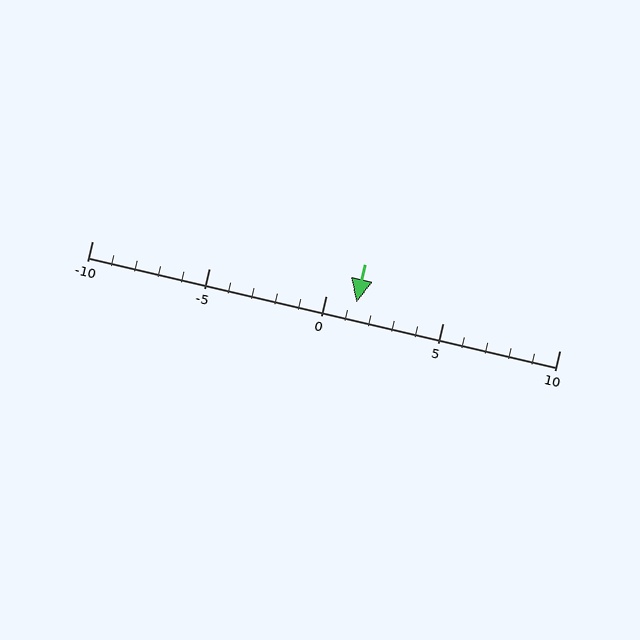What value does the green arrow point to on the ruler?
The green arrow points to approximately 1.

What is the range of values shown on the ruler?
The ruler shows values from -10 to 10.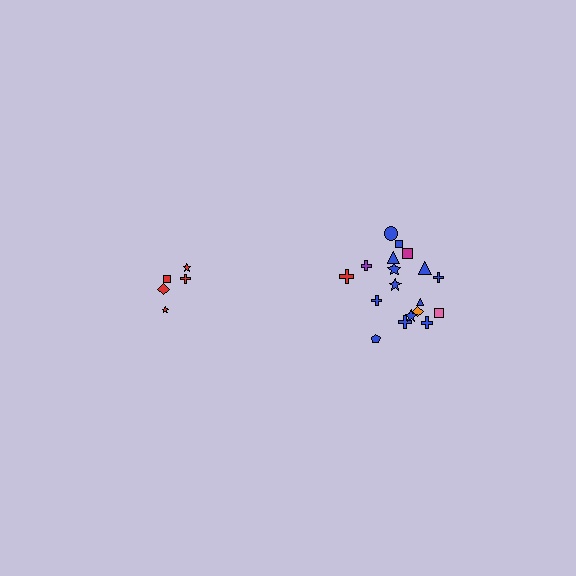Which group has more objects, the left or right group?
The right group.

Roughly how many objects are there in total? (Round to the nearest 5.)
Roughly 25 objects in total.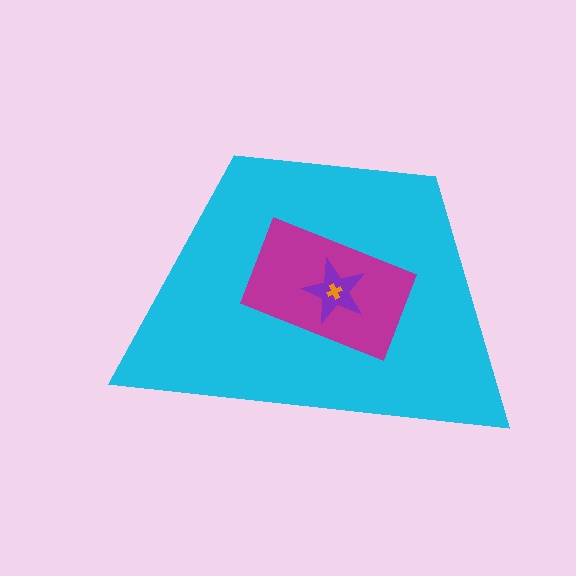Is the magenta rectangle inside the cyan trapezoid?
Yes.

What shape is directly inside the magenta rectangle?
The purple star.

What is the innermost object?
The orange cross.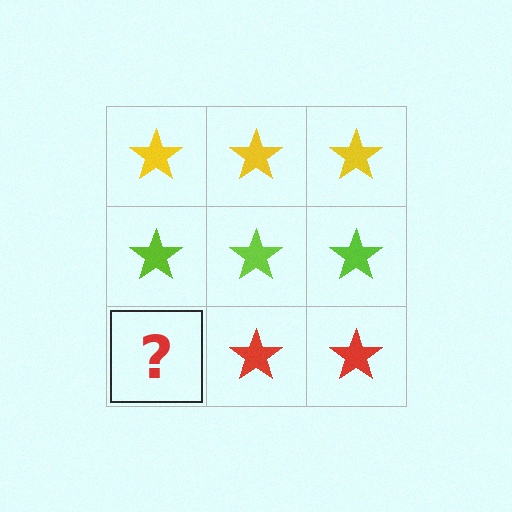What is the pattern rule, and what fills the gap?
The rule is that each row has a consistent color. The gap should be filled with a red star.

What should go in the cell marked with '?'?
The missing cell should contain a red star.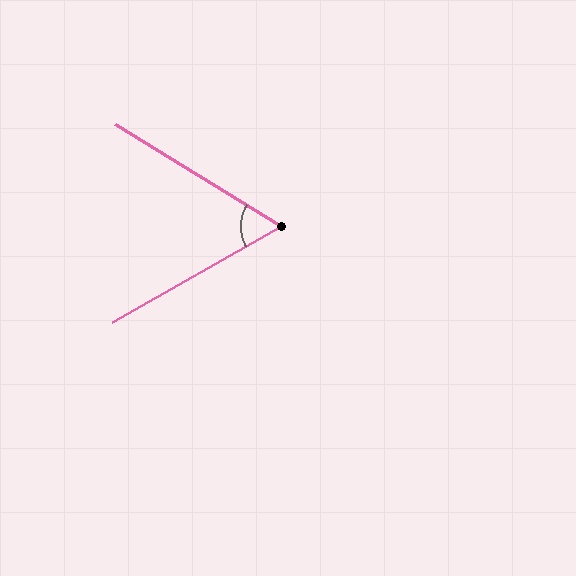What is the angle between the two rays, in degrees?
Approximately 61 degrees.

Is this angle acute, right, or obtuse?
It is acute.